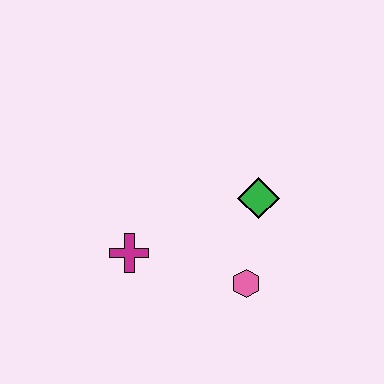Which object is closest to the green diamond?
The pink hexagon is closest to the green diamond.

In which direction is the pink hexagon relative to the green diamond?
The pink hexagon is below the green diamond.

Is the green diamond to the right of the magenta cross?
Yes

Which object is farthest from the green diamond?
The magenta cross is farthest from the green diamond.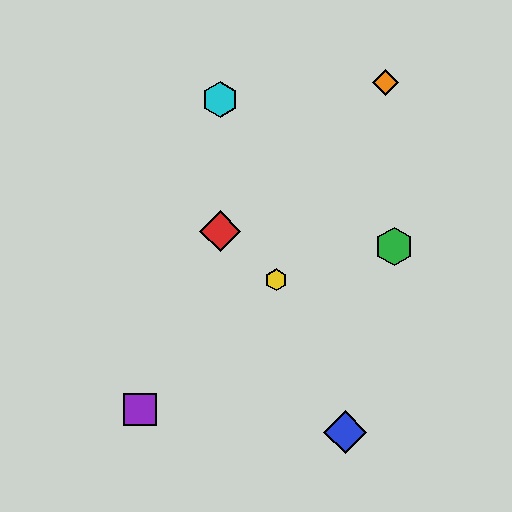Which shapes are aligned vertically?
The red diamond, the cyan hexagon are aligned vertically.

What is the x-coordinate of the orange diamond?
The orange diamond is at x≈386.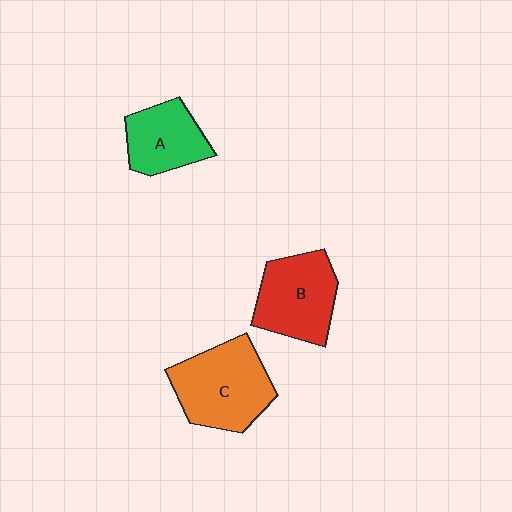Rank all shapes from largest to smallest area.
From largest to smallest: C (orange), B (red), A (green).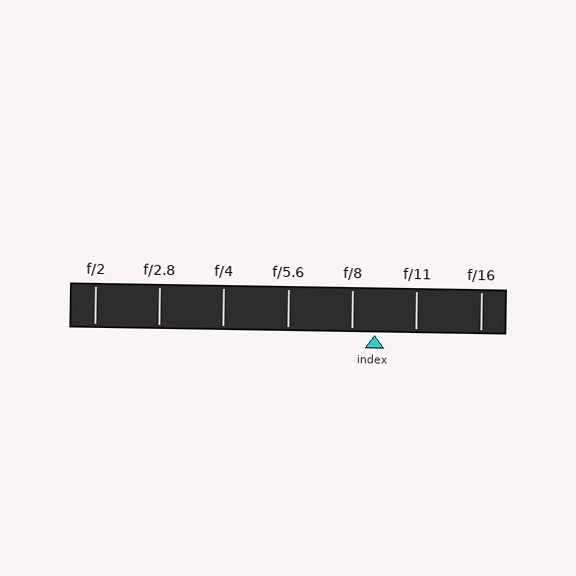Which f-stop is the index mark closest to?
The index mark is closest to f/8.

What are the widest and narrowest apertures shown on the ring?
The widest aperture shown is f/2 and the narrowest is f/16.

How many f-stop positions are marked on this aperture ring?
There are 7 f-stop positions marked.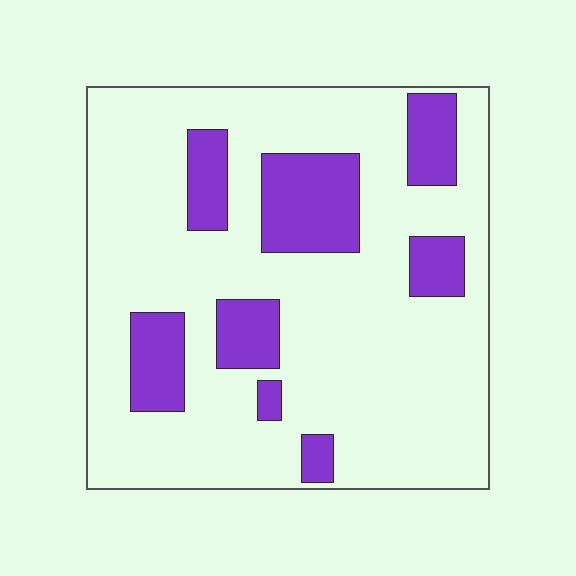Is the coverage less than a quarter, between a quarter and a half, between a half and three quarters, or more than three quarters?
Less than a quarter.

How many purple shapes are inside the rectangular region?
8.